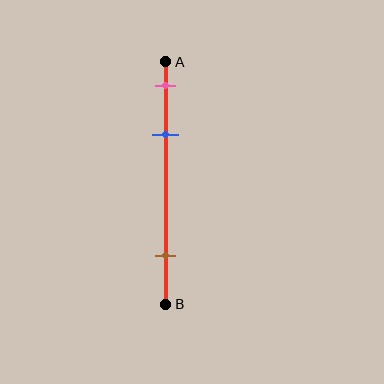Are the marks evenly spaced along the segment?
No, the marks are not evenly spaced.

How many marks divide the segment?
There are 3 marks dividing the segment.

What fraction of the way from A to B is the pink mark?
The pink mark is approximately 10% (0.1) of the way from A to B.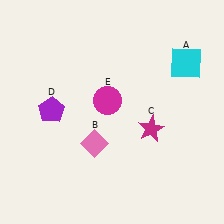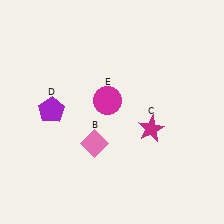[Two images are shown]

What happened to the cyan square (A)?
The cyan square (A) was removed in Image 2. It was in the top-right area of Image 1.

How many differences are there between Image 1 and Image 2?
There is 1 difference between the two images.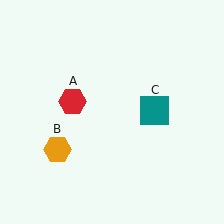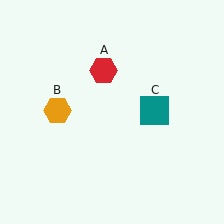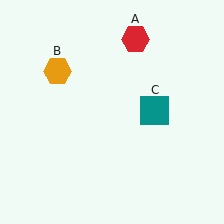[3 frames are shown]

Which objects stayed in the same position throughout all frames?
Teal square (object C) remained stationary.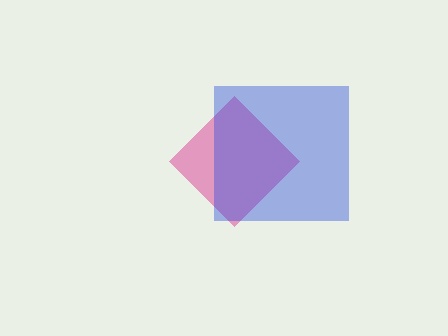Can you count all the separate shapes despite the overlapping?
Yes, there are 2 separate shapes.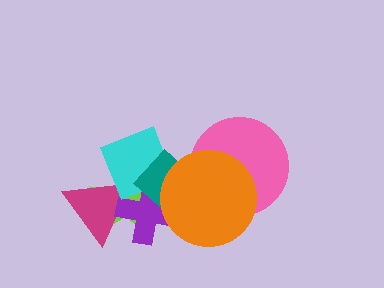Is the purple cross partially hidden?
Yes, it is partially covered by another shape.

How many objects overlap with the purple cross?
5 objects overlap with the purple cross.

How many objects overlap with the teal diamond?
4 objects overlap with the teal diamond.